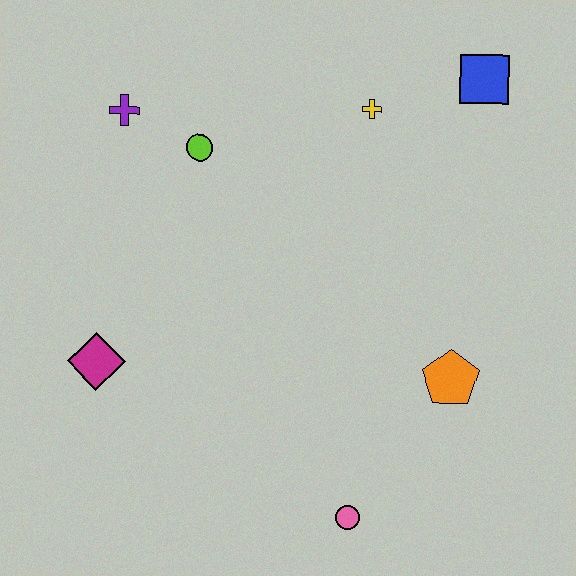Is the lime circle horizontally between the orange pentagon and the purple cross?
Yes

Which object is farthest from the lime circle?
The pink circle is farthest from the lime circle.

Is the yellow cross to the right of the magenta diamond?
Yes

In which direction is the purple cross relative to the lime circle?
The purple cross is to the left of the lime circle.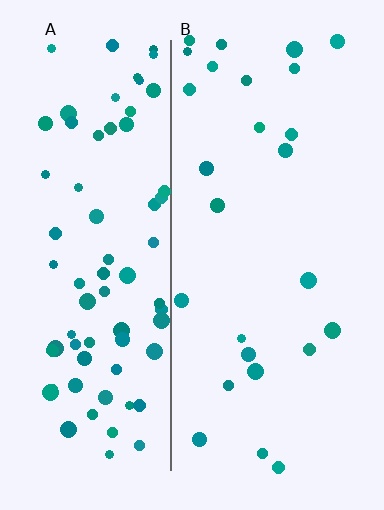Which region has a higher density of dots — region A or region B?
A (the left).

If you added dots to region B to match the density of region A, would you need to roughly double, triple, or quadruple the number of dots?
Approximately triple.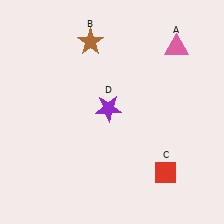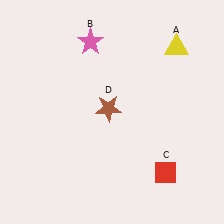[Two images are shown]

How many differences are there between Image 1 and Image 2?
There are 3 differences between the two images.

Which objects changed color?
A changed from pink to yellow. B changed from brown to pink. D changed from purple to brown.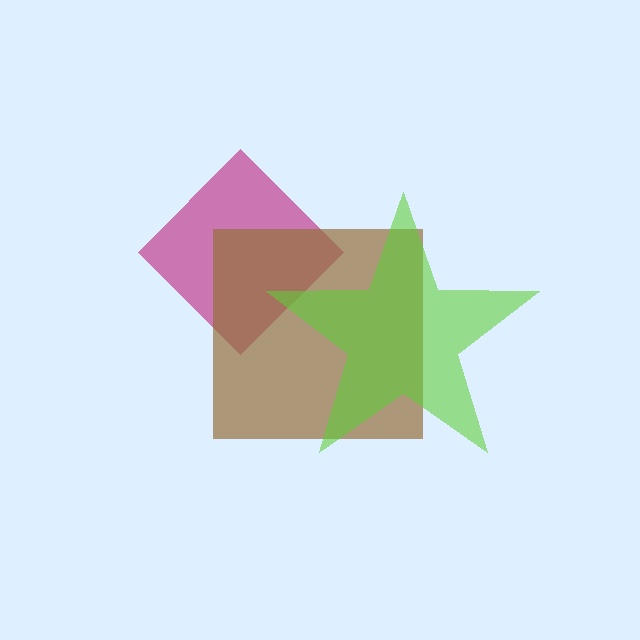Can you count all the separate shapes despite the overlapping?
Yes, there are 3 separate shapes.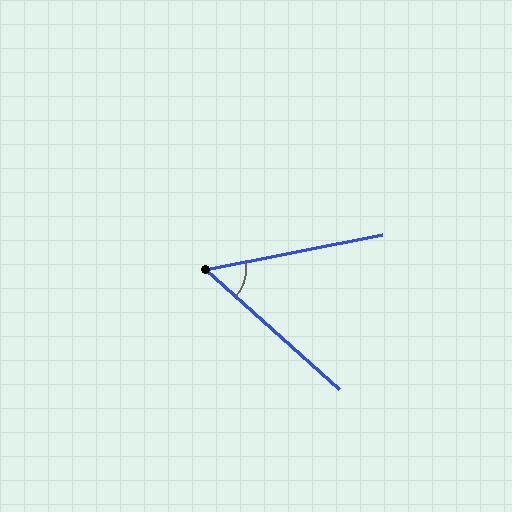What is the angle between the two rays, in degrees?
Approximately 53 degrees.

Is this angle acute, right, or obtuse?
It is acute.